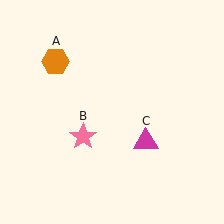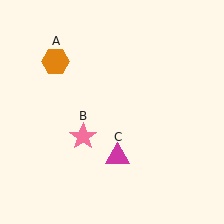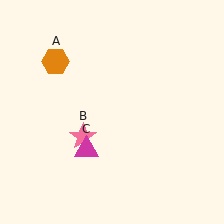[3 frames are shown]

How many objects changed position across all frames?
1 object changed position: magenta triangle (object C).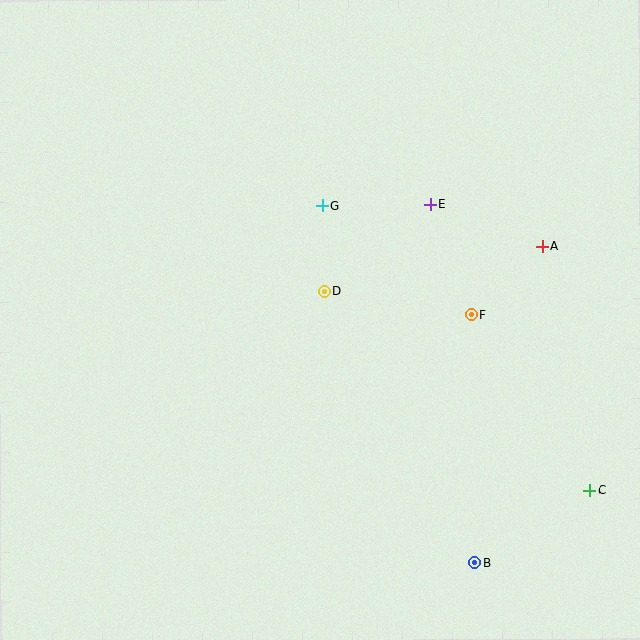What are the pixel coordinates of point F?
Point F is at (471, 315).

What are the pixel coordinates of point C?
Point C is at (590, 490).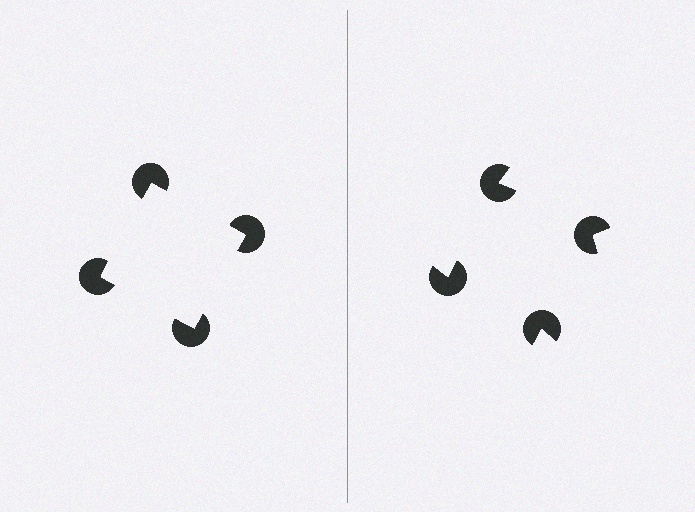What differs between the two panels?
The pac-man discs are positioned identically on both sides; only the wedge orientations differ. On the left they align to a square; on the right they are misaligned.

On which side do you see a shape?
An illusory square appears on the left side. On the right side the wedge cuts are rotated, so no coherent shape forms.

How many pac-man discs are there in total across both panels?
8 — 4 on each side.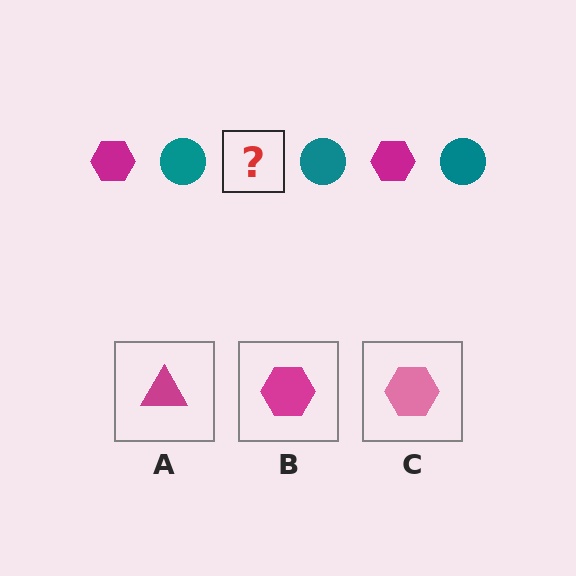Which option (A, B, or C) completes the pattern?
B.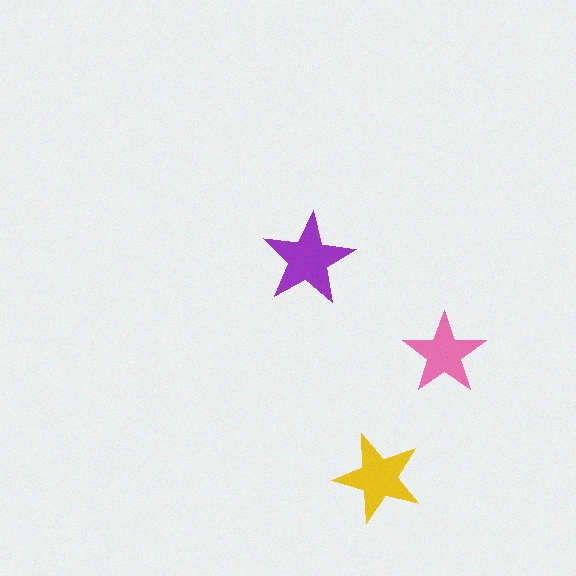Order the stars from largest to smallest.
the purple one, the yellow one, the pink one.